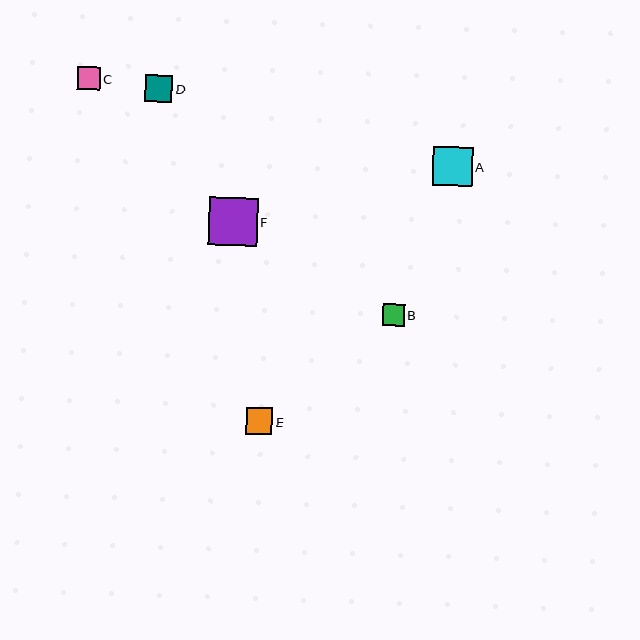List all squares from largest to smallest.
From largest to smallest: F, A, D, E, C, B.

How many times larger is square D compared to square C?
Square D is approximately 1.2 times the size of square C.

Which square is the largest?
Square F is the largest with a size of approximately 48 pixels.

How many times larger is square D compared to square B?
Square D is approximately 1.2 times the size of square B.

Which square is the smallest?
Square B is the smallest with a size of approximately 22 pixels.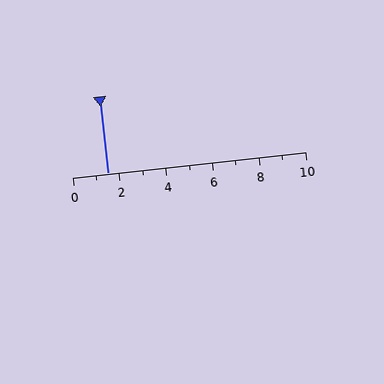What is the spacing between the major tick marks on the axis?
The major ticks are spaced 2 apart.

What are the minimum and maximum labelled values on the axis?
The axis runs from 0 to 10.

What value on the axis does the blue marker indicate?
The marker indicates approximately 1.5.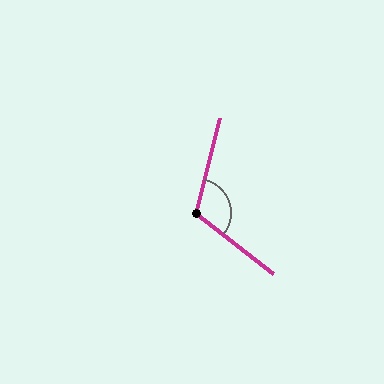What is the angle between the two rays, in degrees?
Approximately 114 degrees.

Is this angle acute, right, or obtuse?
It is obtuse.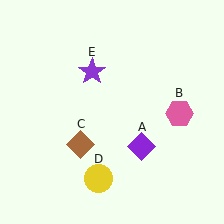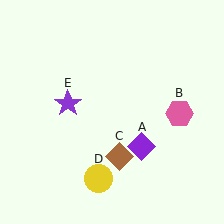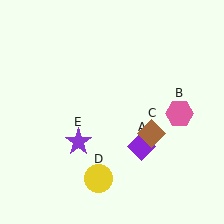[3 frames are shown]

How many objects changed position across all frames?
2 objects changed position: brown diamond (object C), purple star (object E).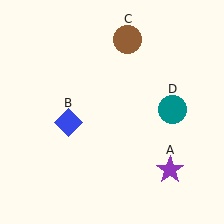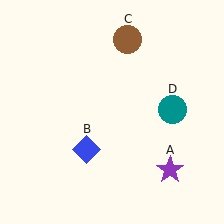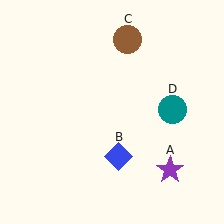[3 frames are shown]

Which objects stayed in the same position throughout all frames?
Purple star (object A) and brown circle (object C) and teal circle (object D) remained stationary.